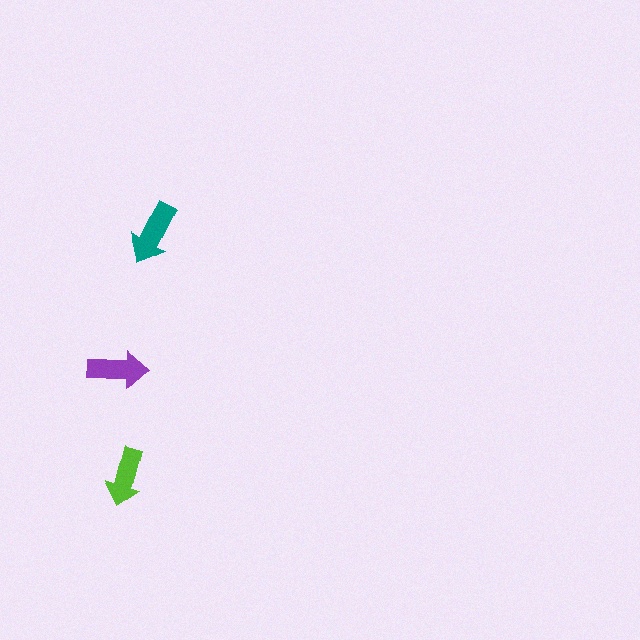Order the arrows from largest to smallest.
the teal one, the purple one, the lime one.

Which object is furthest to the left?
The purple arrow is leftmost.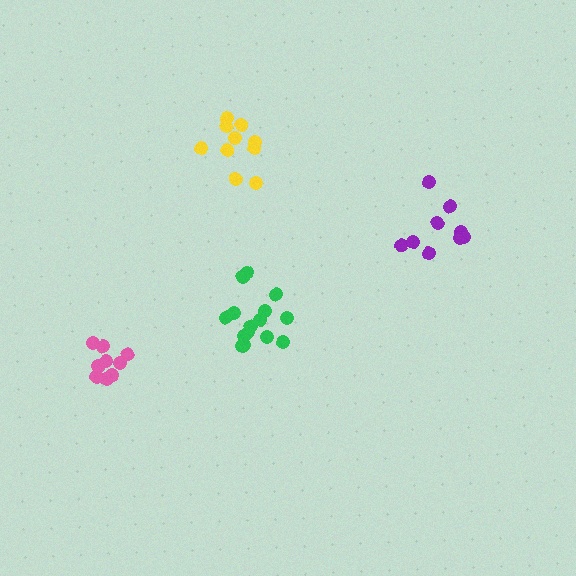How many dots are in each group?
Group 1: 9 dots, Group 2: 10 dots, Group 3: 10 dots, Group 4: 15 dots (44 total).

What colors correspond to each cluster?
The clusters are colored: purple, yellow, pink, green.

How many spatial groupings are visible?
There are 4 spatial groupings.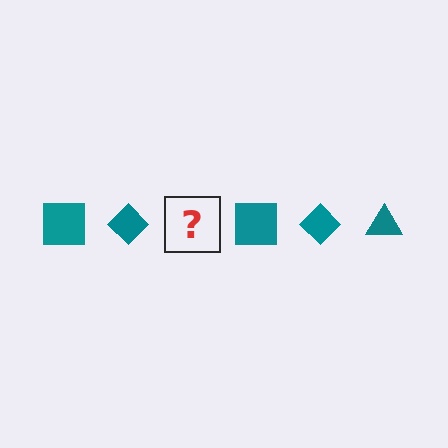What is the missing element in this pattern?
The missing element is a teal triangle.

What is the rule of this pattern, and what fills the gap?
The rule is that the pattern cycles through square, diamond, triangle shapes in teal. The gap should be filled with a teal triangle.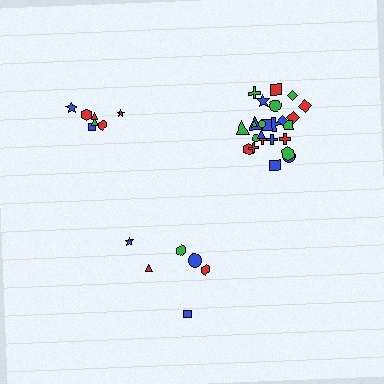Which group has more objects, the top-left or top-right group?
The top-right group.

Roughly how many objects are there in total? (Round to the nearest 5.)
Roughly 40 objects in total.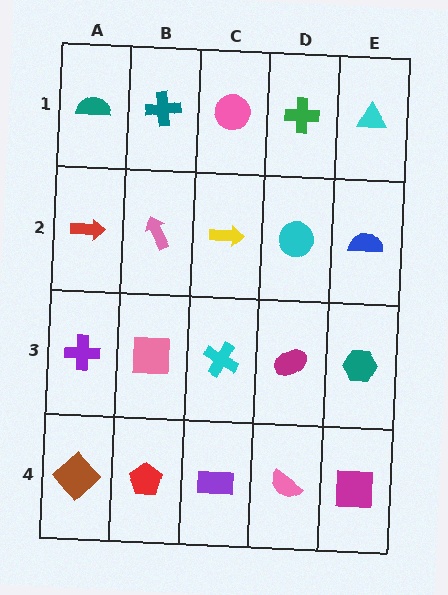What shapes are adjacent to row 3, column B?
A pink arrow (row 2, column B), a red pentagon (row 4, column B), a purple cross (row 3, column A), a cyan cross (row 3, column C).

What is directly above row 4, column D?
A magenta ellipse.